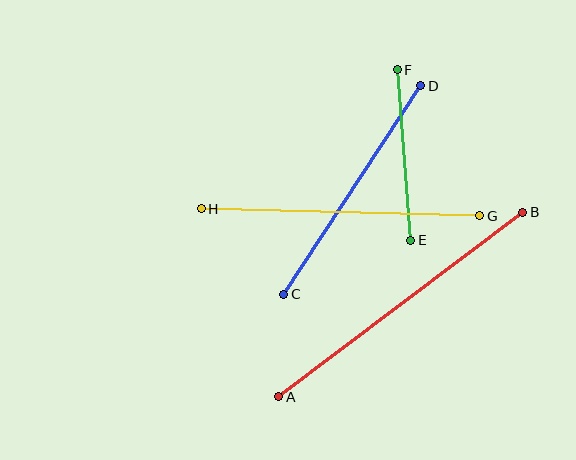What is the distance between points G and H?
The distance is approximately 278 pixels.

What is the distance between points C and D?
The distance is approximately 250 pixels.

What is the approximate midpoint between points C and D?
The midpoint is at approximately (352, 190) pixels.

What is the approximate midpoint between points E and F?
The midpoint is at approximately (404, 155) pixels.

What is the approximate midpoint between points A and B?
The midpoint is at approximately (401, 304) pixels.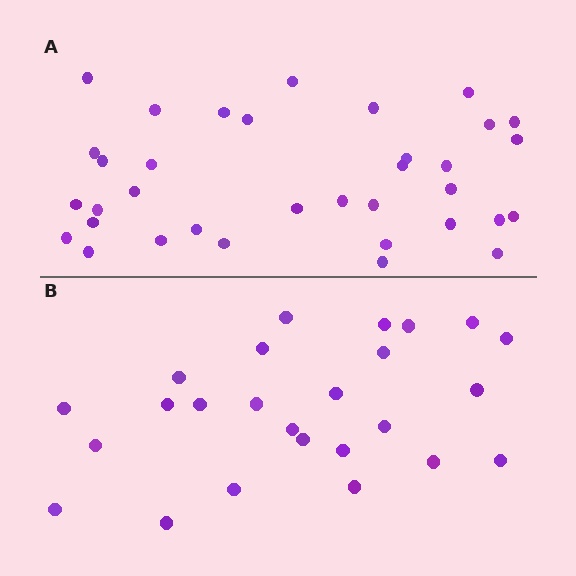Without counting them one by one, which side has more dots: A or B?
Region A (the top region) has more dots.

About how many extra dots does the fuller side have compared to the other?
Region A has roughly 10 or so more dots than region B.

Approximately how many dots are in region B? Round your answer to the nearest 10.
About 20 dots. (The exact count is 25, which rounds to 20.)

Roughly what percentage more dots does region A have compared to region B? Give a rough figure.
About 40% more.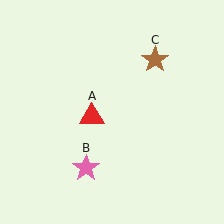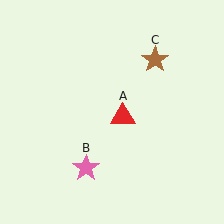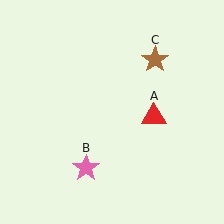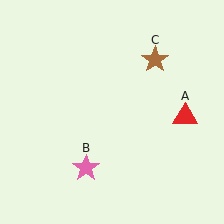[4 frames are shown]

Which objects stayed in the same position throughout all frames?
Pink star (object B) and brown star (object C) remained stationary.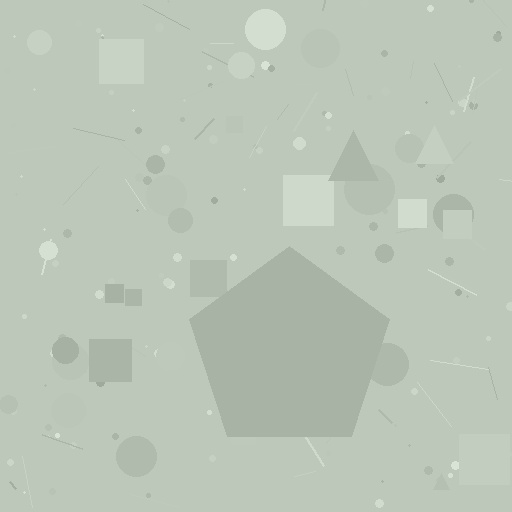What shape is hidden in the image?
A pentagon is hidden in the image.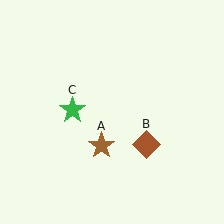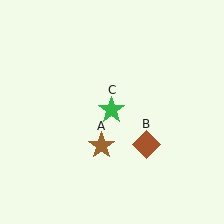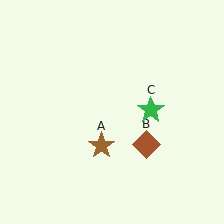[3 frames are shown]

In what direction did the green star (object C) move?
The green star (object C) moved right.